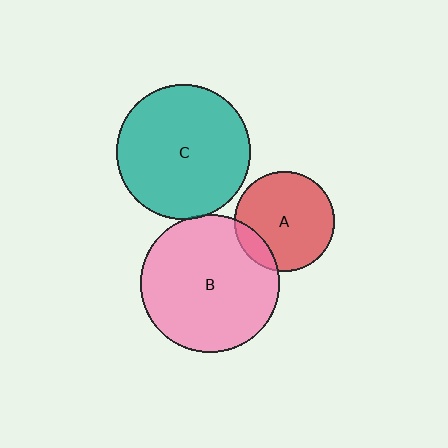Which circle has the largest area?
Circle B (pink).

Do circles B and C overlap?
Yes.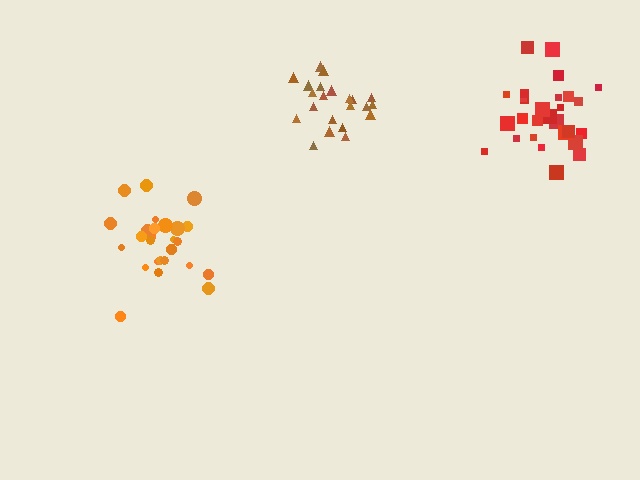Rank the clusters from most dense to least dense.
brown, red, orange.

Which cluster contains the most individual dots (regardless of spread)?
Red (28).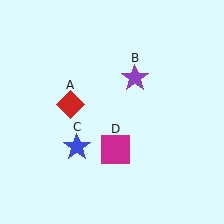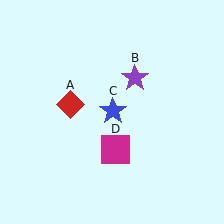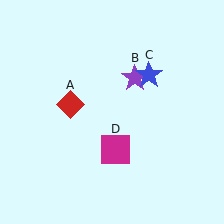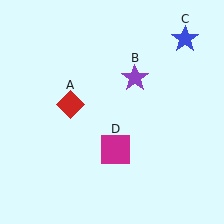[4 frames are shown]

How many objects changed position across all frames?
1 object changed position: blue star (object C).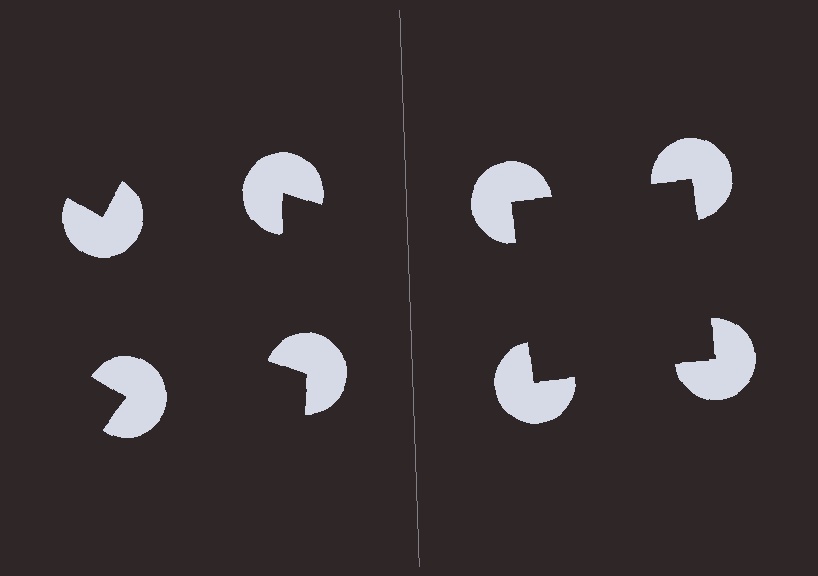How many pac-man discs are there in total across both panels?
8 — 4 on each side.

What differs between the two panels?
The pac-man discs are positioned identically on both sides; only the wedge orientations differ. On the right they align to a square; on the left they are misaligned.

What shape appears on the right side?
An illusory square.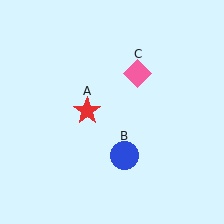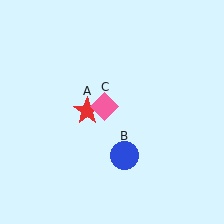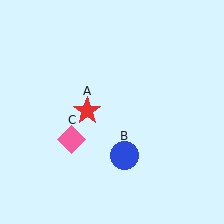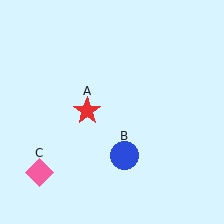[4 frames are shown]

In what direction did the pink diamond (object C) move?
The pink diamond (object C) moved down and to the left.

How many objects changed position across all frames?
1 object changed position: pink diamond (object C).